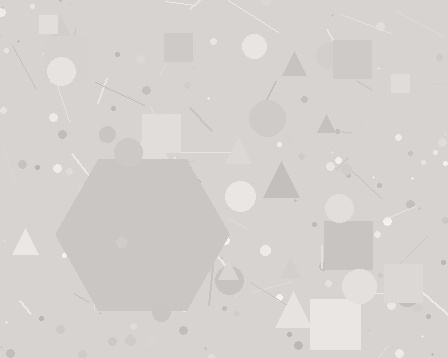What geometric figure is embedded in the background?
A hexagon is embedded in the background.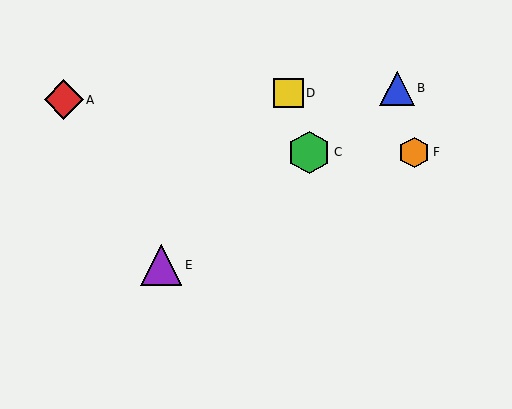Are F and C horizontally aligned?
Yes, both are at y≈152.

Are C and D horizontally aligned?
No, C is at y≈152 and D is at y≈93.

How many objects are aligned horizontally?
2 objects (C, F) are aligned horizontally.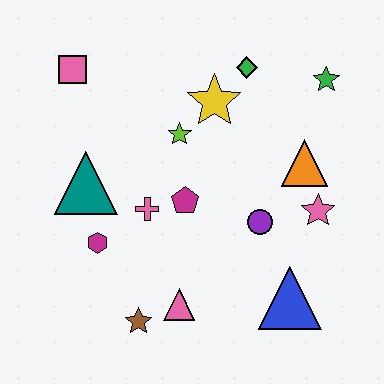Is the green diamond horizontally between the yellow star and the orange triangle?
Yes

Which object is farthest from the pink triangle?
The green star is farthest from the pink triangle.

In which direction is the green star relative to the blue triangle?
The green star is above the blue triangle.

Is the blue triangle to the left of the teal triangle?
No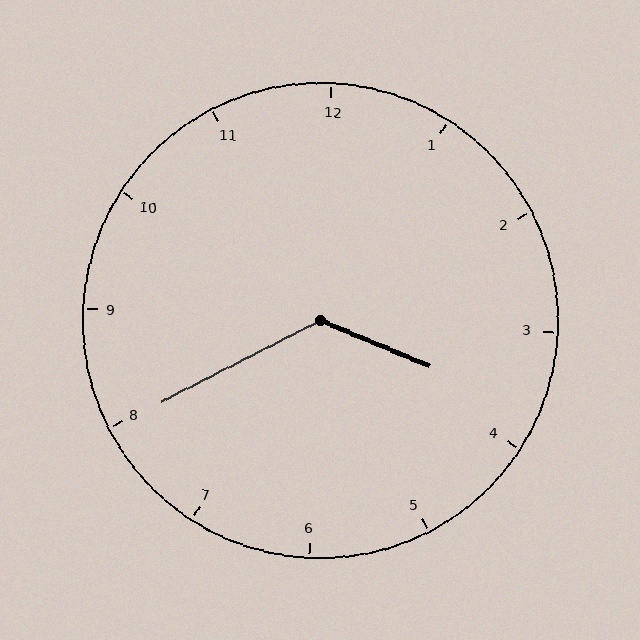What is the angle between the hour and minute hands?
Approximately 130 degrees.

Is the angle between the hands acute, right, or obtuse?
It is obtuse.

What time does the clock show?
3:40.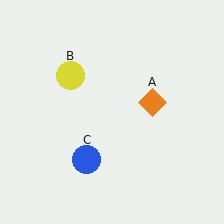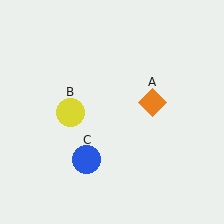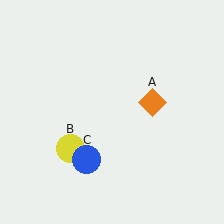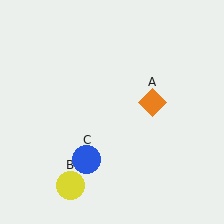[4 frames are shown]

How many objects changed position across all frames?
1 object changed position: yellow circle (object B).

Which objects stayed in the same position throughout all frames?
Orange diamond (object A) and blue circle (object C) remained stationary.